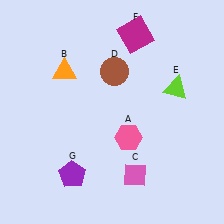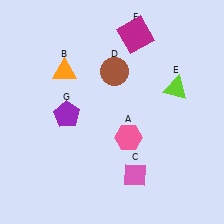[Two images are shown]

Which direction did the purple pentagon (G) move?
The purple pentagon (G) moved up.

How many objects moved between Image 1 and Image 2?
1 object moved between the two images.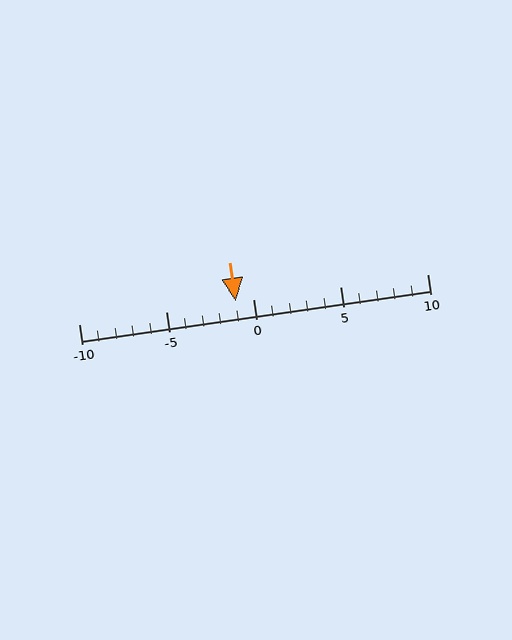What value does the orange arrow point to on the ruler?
The orange arrow points to approximately -1.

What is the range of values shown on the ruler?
The ruler shows values from -10 to 10.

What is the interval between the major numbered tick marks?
The major tick marks are spaced 5 units apart.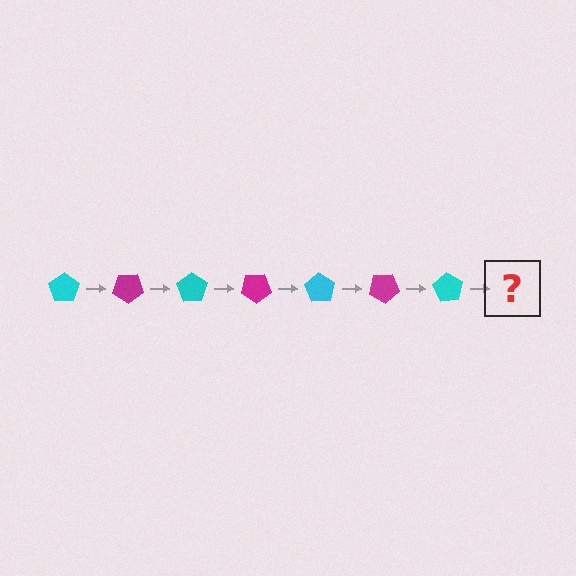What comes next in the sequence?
The next element should be a magenta pentagon, rotated 245 degrees from the start.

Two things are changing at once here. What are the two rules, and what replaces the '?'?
The two rules are that it rotates 35 degrees each step and the color cycles through cyan and magenta. The '?' should be a magenta pentagon, rotated 245 degrees from the start.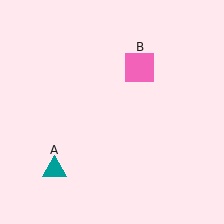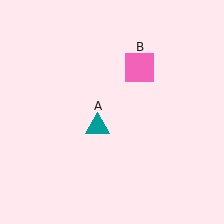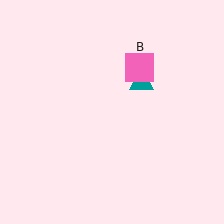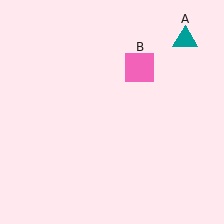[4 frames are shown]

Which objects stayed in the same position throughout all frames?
Pink square (object B) remained stationary.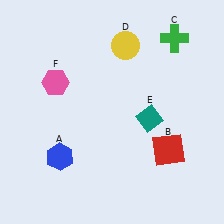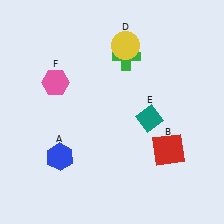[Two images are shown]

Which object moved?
The green cross (C) moved left.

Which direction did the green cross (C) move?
The green cross (C) moved left.